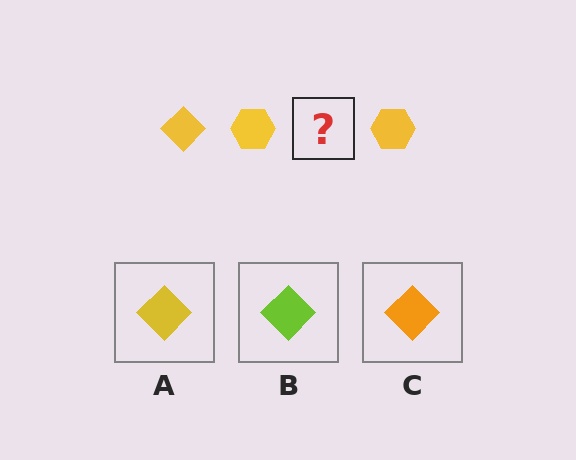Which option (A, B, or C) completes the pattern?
A.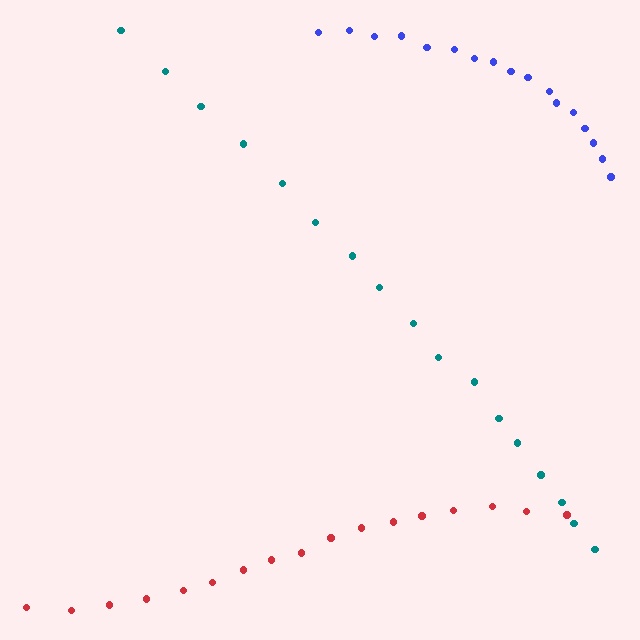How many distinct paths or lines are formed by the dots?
There are 3 distinct paths.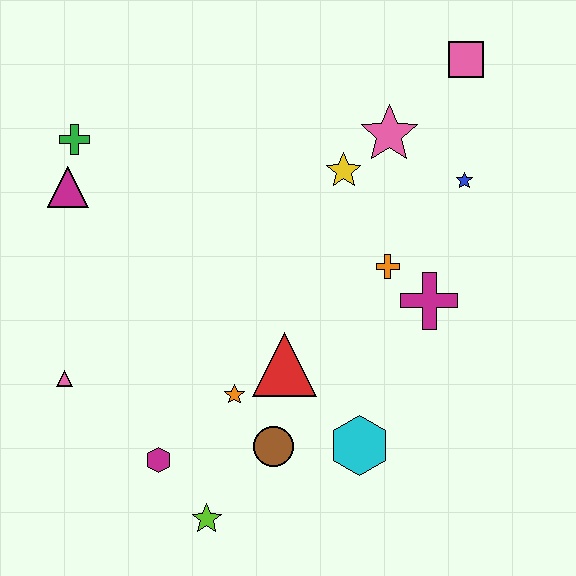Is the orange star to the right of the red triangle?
No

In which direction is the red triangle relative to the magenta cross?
The red triangle is to the left of the magenta cross.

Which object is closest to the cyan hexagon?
The brown circle is closest to the cyan hexagon.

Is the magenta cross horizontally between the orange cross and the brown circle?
No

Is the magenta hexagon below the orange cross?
Yes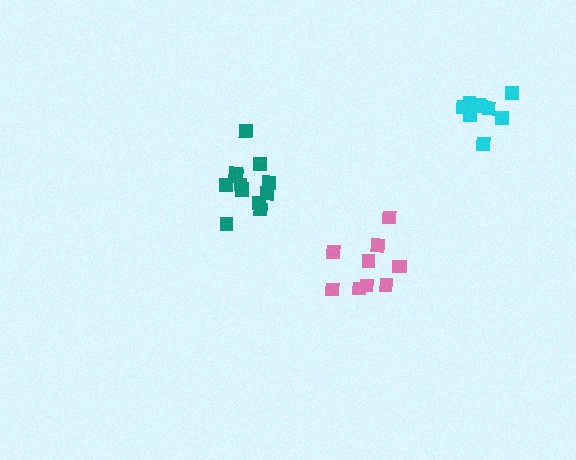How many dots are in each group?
Group 1: 10 dots, Group 2: 13 dots, Group 3: 10 dots (33 total).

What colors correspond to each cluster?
The clusters are colored: pink, teal, cyan.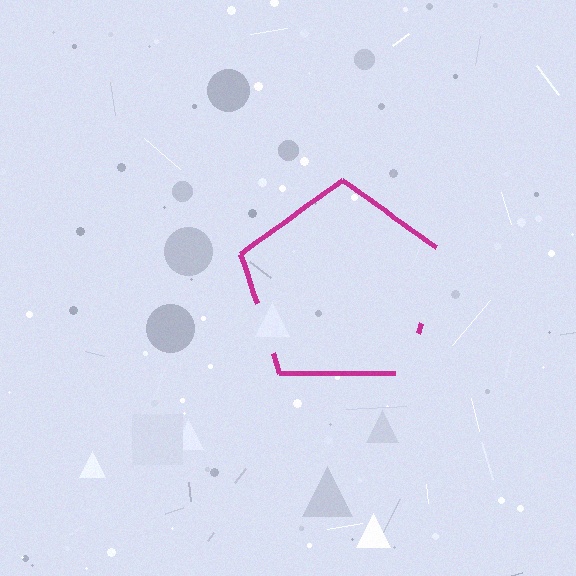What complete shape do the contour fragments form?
The contour fragments form a pentagon.